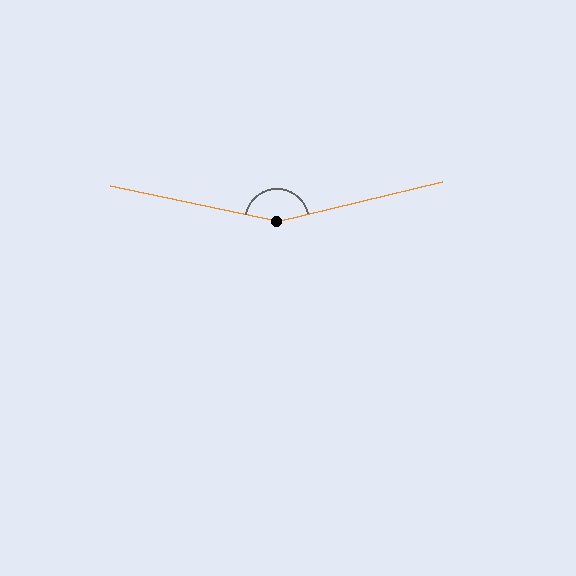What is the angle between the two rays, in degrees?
Approximately 154 degrees.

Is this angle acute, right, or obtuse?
It is obtuse.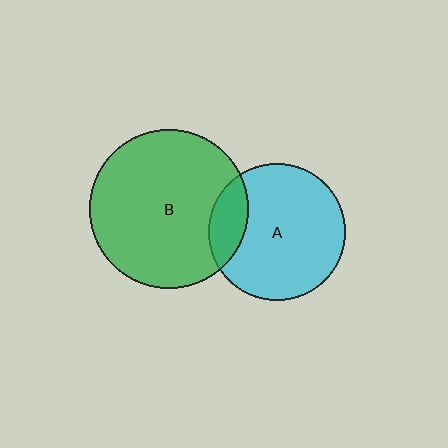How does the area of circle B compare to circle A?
Approximately 1.3 times.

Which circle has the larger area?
Circle B (green).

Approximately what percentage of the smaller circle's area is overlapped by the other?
Approximately 15%.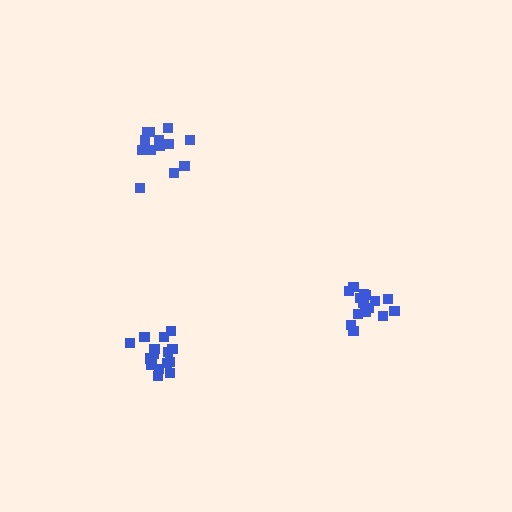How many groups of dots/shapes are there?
There are 3 groups.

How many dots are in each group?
Group 1: 15 dots, Group 2: 14 dots, Group 3: 18 dots (47 total).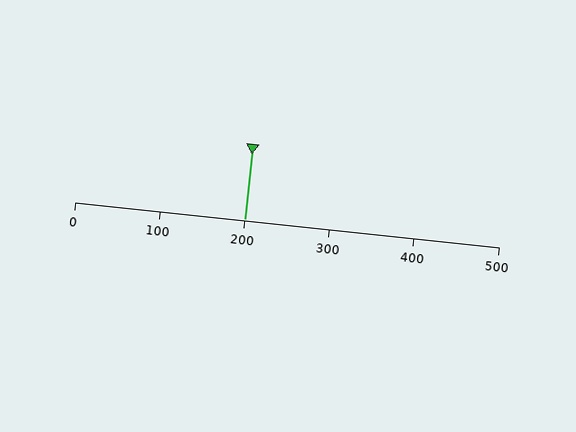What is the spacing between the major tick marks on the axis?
The major ticks are spaced 100 apart.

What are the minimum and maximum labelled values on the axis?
The axis runs from 0 to 500.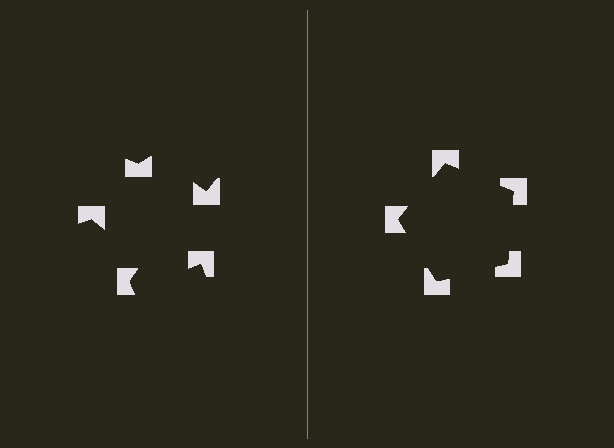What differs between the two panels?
The notched squares are positioned identically on both sides; only the wedge orientations differ. On the right they align to a pentagon; on the left they are misaligned.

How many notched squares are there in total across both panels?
10 — 5 on each side.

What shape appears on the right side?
An illusory pentagon.